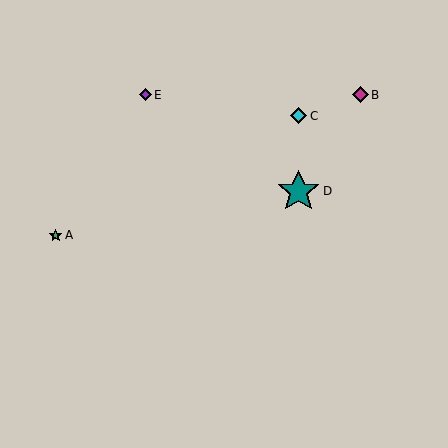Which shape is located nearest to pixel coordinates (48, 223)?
The green star (labeled A) at (56, 235) is nearest to that location.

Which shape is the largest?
The teal star (labeled D) is the largest.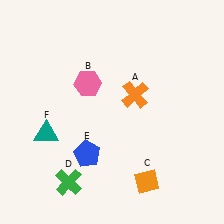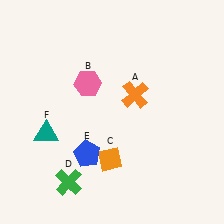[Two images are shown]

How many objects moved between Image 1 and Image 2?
1 object moved between the two images.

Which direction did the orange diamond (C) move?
The orange diamond (C) moved left.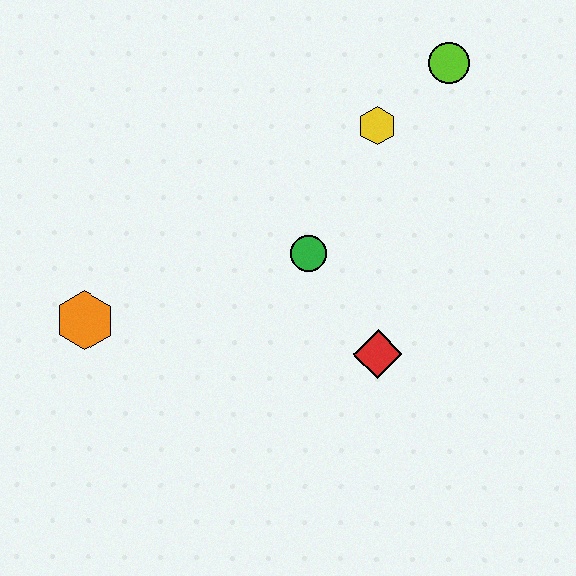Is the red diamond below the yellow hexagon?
Yes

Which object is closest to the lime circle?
The yellow hexagon is closest to the lime circle.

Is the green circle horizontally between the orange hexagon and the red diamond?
Yes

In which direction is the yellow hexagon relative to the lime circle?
The yellow hexagon is to the left of the lime circle.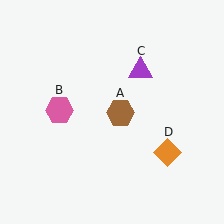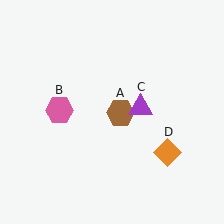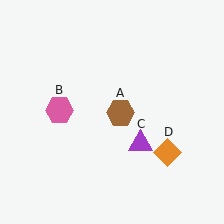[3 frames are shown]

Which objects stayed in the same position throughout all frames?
Brown hexagon (object A) and pink hexagon (object B) and orange diamond (object D) remained stationary.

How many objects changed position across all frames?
1 object changed position: purple triangle (object C).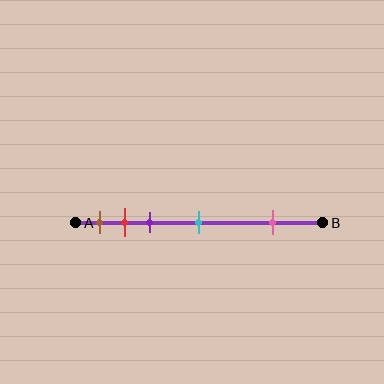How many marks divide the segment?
There are 5 marks dividing the segment.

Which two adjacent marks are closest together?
The red and purple marks are the closest adjacent pair.